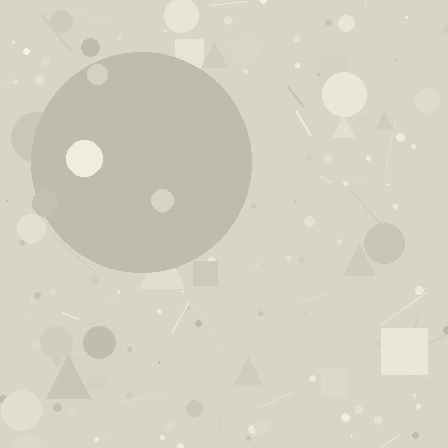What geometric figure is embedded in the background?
A circle is embedded in the background.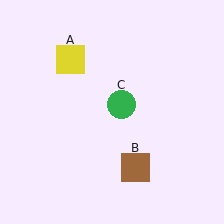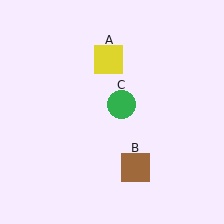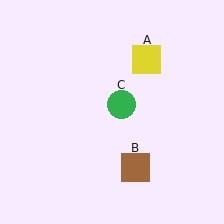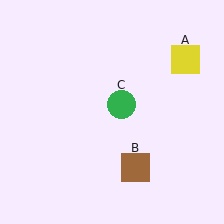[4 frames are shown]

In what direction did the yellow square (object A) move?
The yellow square (object A) moved right.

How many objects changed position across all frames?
1 object changed position: yellow square (object A).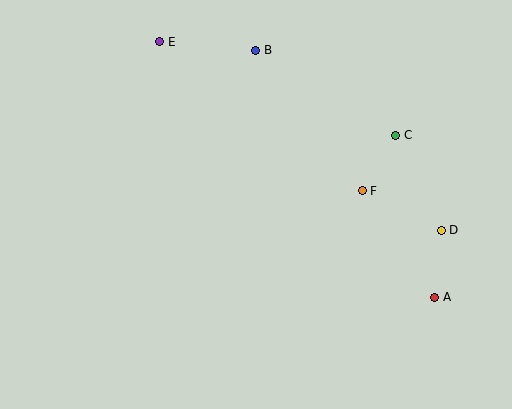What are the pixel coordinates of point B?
Point B is at (256, 50).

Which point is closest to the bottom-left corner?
Point E is closest to the bottom-left corner.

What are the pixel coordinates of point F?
Point F is at (362, 191).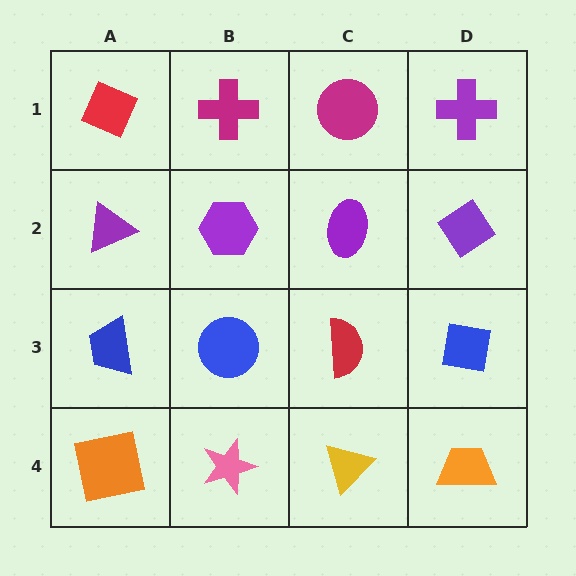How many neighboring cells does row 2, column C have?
4.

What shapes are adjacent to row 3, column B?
A purple hexagon (row 2, column B), a pink star (row 4, column B), a blue trapezoid (row 3, column A), a red semicircle (row 3, column C).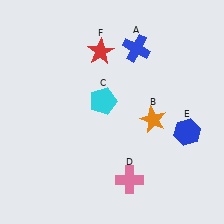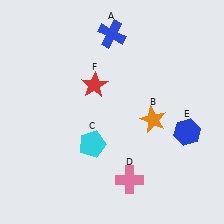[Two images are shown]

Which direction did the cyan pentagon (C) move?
The cyan pentagon (C) moved down.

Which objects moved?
The objects that moved are: the blue cross (A), the cyan pentagon (C), the red star (F).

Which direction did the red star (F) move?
The red star (F) moved down.